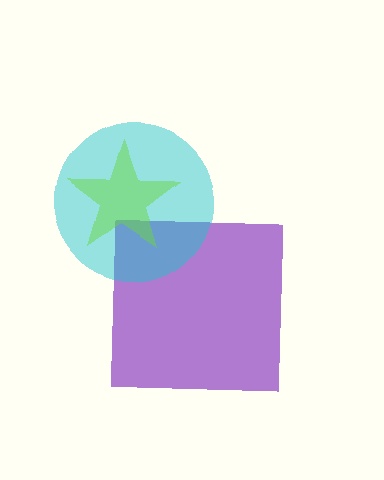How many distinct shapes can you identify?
There are 3 distinct shapes: a purple square, a cyan circle, a lime star.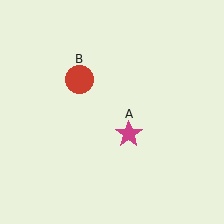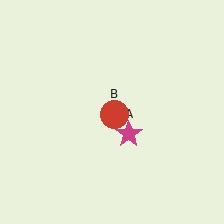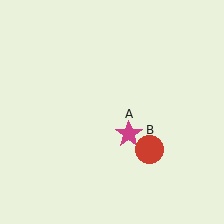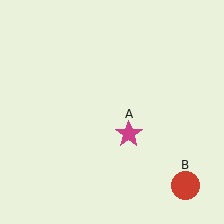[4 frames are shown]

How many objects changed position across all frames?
1 object changed position: red circle (object B).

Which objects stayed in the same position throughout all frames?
Magenta star (object A) remained stationary.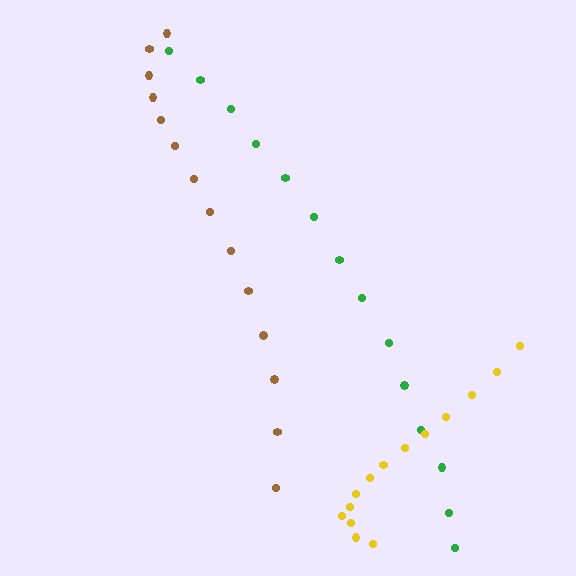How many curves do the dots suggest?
There are 3 distinct paths.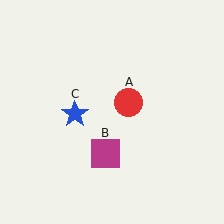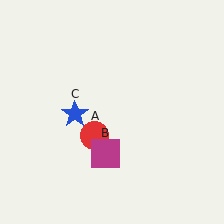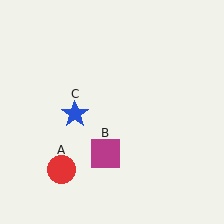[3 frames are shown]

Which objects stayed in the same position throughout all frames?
Magenta square (object B) and blue star (object C) remained stationary.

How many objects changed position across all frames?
1 object changed position: red circle (object A).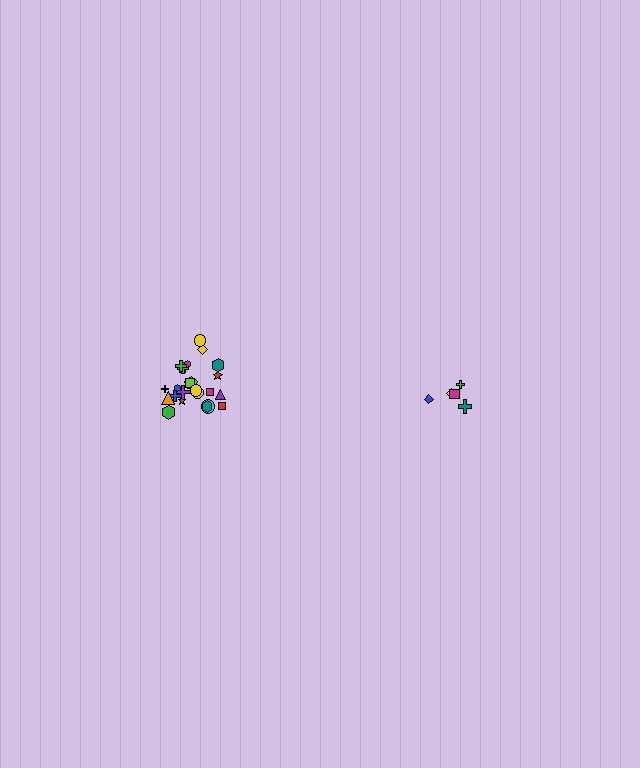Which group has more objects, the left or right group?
The left group.